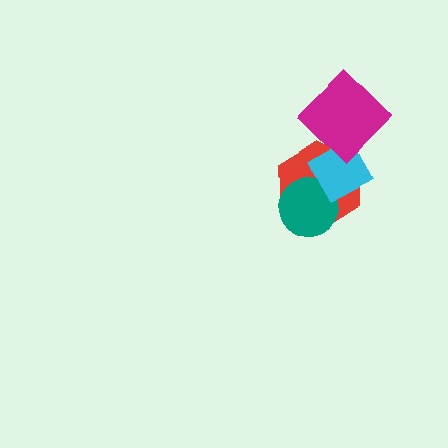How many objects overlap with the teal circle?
2 objects overlap with the teal circle.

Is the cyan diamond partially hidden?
Yes, it is partially covered by another shape.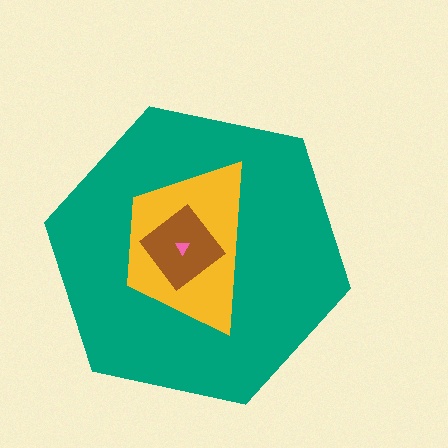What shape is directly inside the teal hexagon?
The yellow trapezoid.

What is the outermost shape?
The teal hexagon.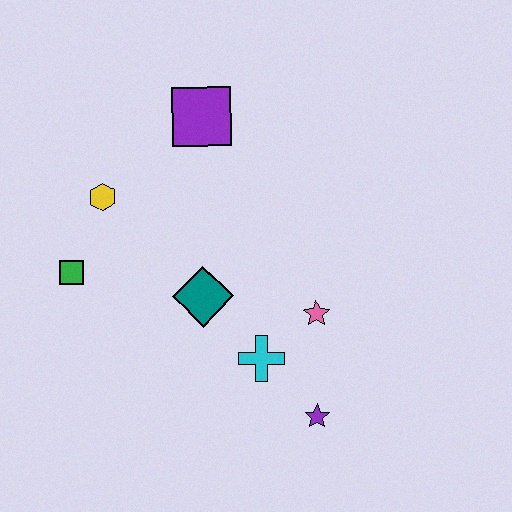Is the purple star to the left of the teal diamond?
No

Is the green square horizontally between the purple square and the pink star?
No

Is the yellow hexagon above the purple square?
No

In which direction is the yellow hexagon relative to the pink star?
The yellow hexagon is to the left of the pink star.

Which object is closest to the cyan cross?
The pink star is closest to the cyan cross.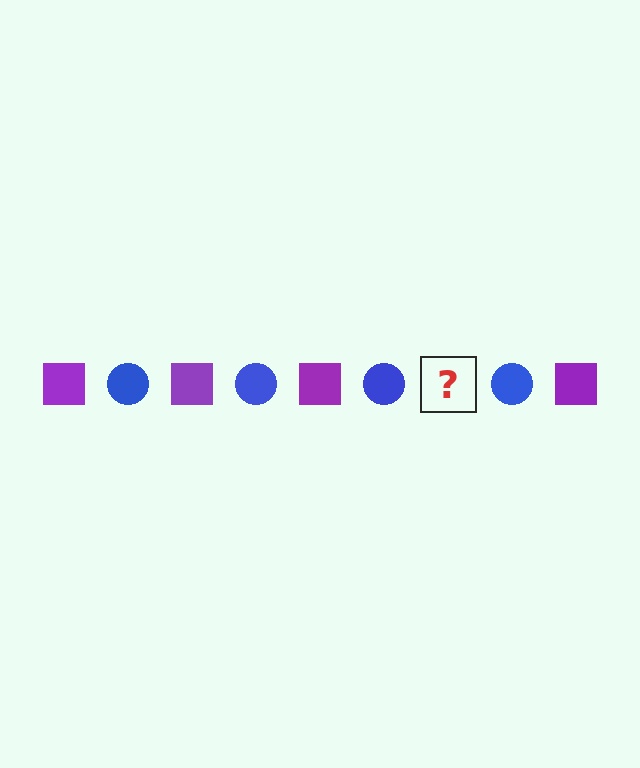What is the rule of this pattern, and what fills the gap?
The rule is that the pattern alternates between purple square and blue circle. The gap should be filled with a purple square.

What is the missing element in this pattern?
The missing element is a purple square.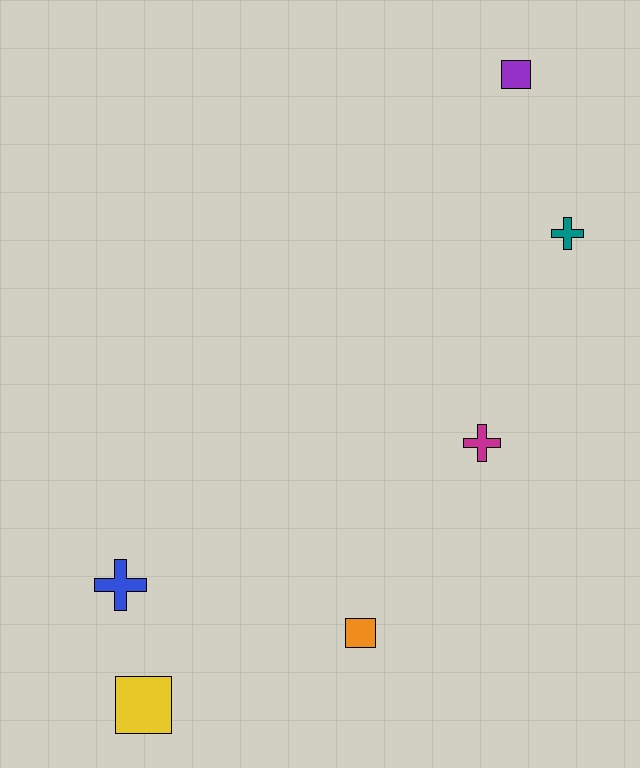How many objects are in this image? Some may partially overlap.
There are 6 objects.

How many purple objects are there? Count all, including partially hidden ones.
There is 1 purple object.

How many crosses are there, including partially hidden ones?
There are 3 crosses.